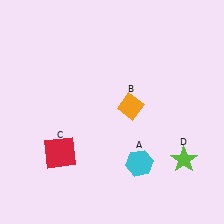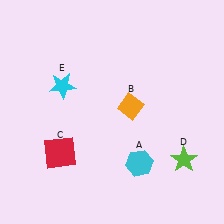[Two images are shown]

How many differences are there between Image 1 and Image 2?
There is 1 difference between the two images.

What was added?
A cyan star (E) was added in Image 2.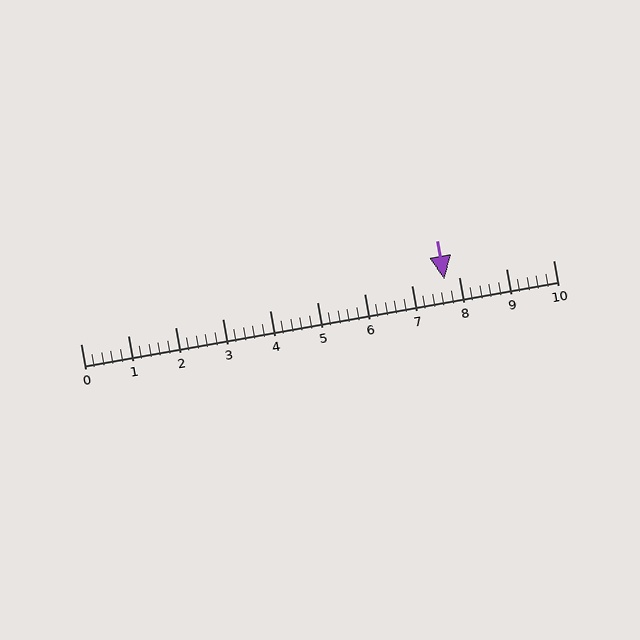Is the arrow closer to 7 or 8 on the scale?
The arrow is closer to 8.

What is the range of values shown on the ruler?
The ruler shows values from 0 to 10.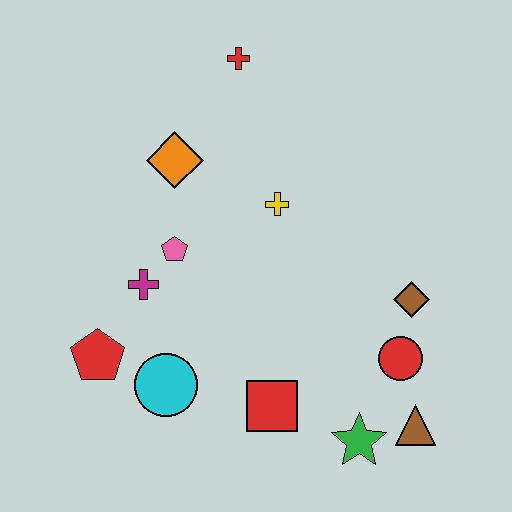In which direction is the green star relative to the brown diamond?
The green star is below the brown diamond.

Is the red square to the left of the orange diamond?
No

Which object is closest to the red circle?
The brown diamond is closest to the red circle.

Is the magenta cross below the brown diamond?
No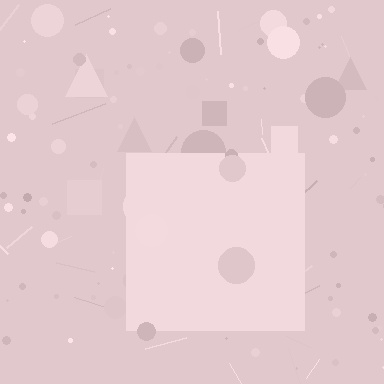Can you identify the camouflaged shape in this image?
The camouflaged shape is a square.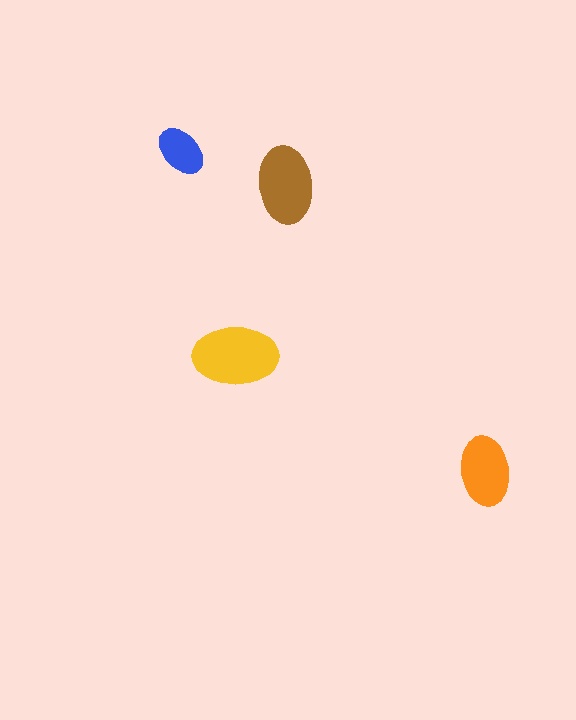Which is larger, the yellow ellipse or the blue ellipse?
The yellow one.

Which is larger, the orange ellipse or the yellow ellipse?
The yellow one.